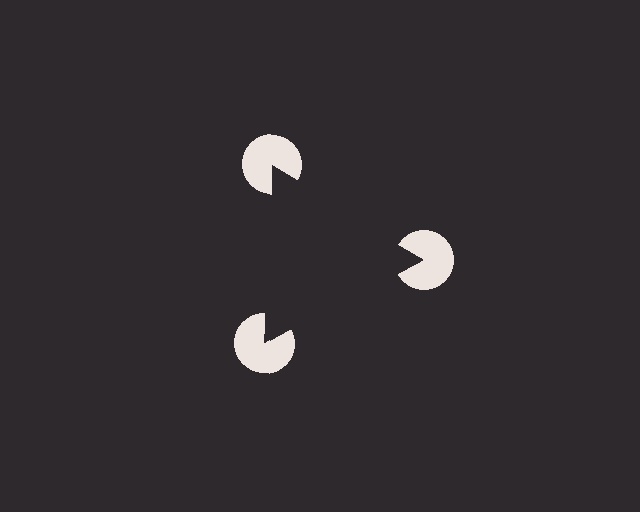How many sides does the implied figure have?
3 sides.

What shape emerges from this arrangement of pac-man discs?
An illusory triangle — its edges are inferred from the aligned wedge cuts in the pac-man discs, not physically drawn.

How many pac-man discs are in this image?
There are 3 — one at each vertex of the illusory triangle.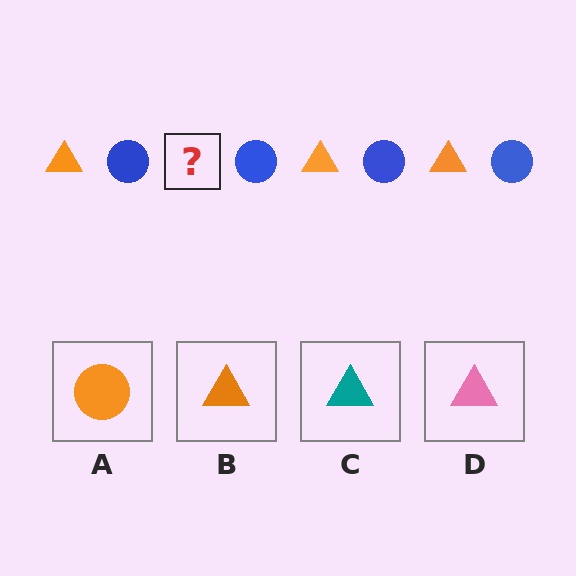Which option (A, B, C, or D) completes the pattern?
B.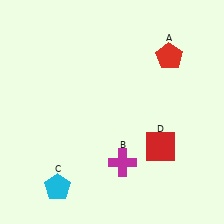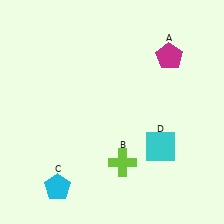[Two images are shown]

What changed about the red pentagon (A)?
In Image 1, A is red. In Image 2, it changed to magenta.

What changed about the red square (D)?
In Image 1, D is red. In Image 2, it changed to cyan.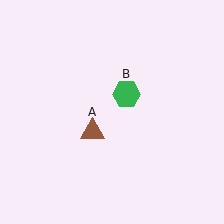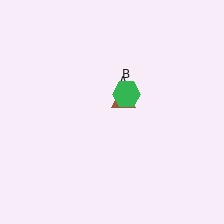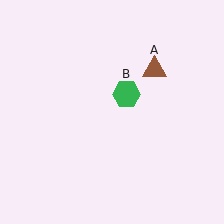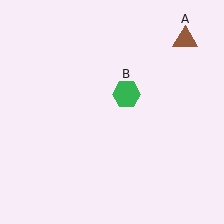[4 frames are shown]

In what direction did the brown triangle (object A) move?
The brown triangle (object A) moved up and to the right.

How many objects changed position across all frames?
1 object changed position: brown triangle (object A).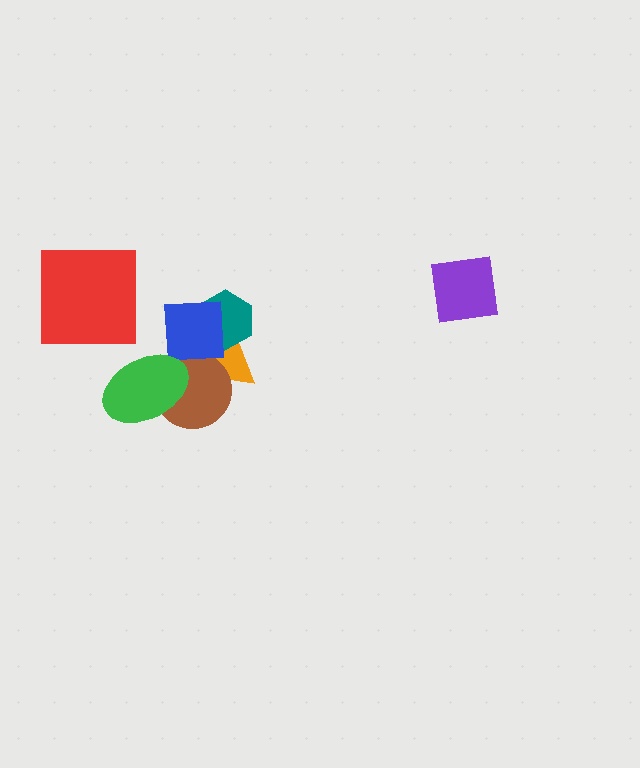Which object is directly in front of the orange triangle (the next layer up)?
The teal hexagon is directly in front of the orange triangle.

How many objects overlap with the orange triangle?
4 objects overlap with the orange triangle.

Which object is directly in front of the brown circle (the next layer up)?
The blue square is directly in front of the brown circle.